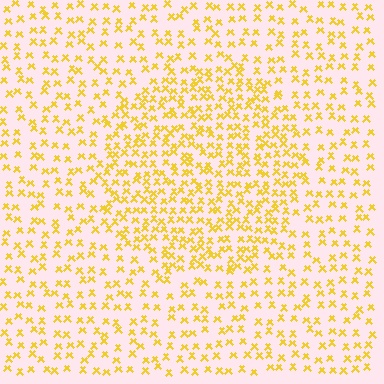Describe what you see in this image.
The image contains small yellow elements arranged at two different densities. A circle-shaped region is visible where the elements are more densely packed than the surrounding area.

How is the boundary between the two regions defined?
The boundary is defined by a change in element density (approximately 1.8x ratio). All elements are the same color, size, and shape.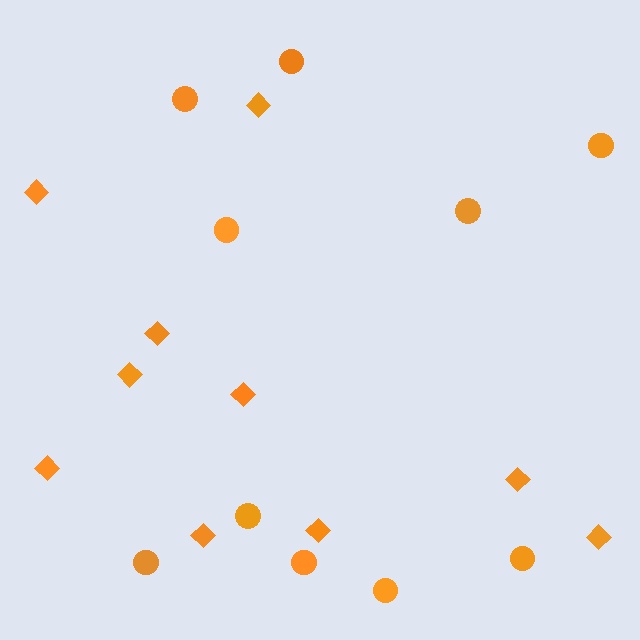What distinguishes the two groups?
There are 2 groups: one group of circles (10) and one group of diamonds (10).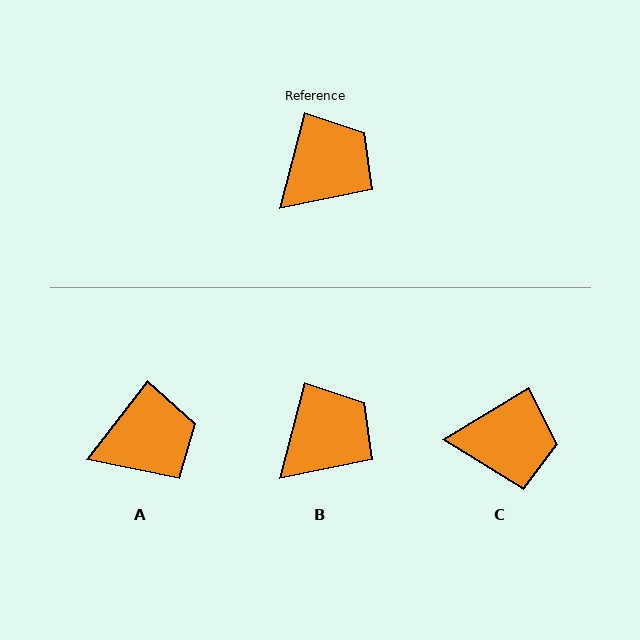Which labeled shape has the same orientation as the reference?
B.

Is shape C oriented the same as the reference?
No, it is off by about 44 degrees.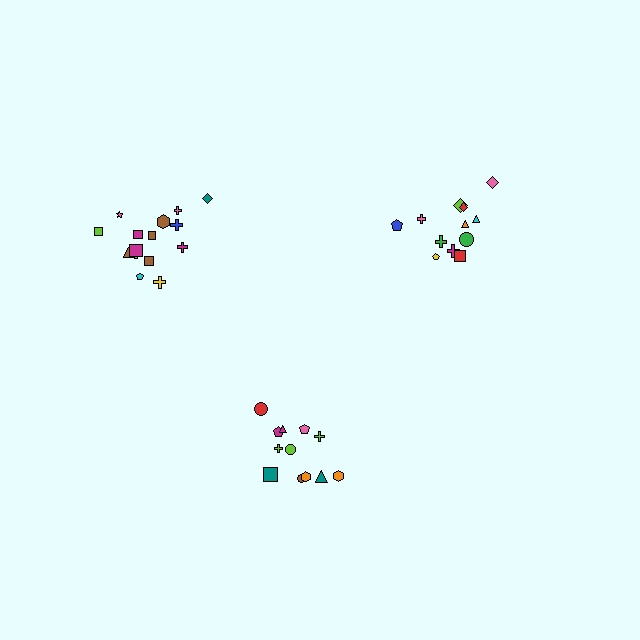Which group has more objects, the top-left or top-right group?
The top-left group.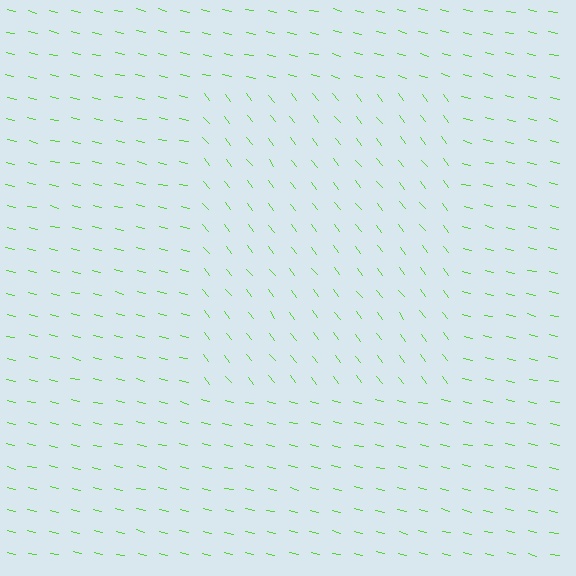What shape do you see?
I see a rectangle.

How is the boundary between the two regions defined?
The boundary is defined purely by a change in line orientation (approximately 39 degrees difference). All lines are the same color and thickness.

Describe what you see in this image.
The image is filled with small lime line segments. A rectangle region in the image has lines oriented differently from the surrounding lines, creating a visible texture boundary.